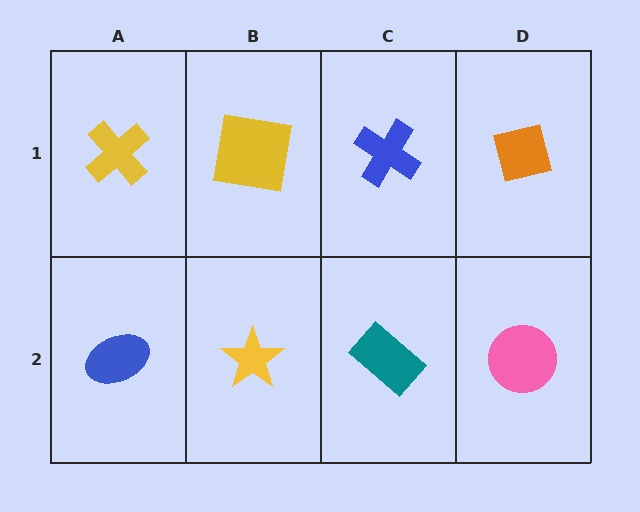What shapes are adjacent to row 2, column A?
A yellow cross (row 1, column A), a yellow star (row 2, column B).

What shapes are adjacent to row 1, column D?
A pink circle (row 2, column D), a blue cross (row 1, column C).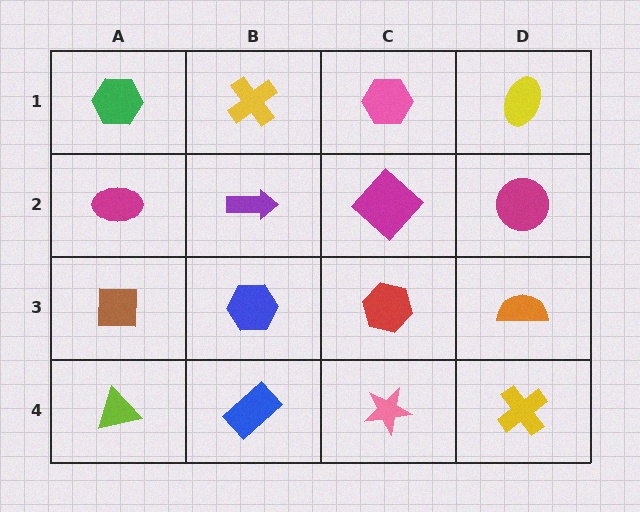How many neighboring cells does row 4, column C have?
3.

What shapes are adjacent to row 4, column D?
An orange semicircle (row 3, column D), a pink star (row 4, column C).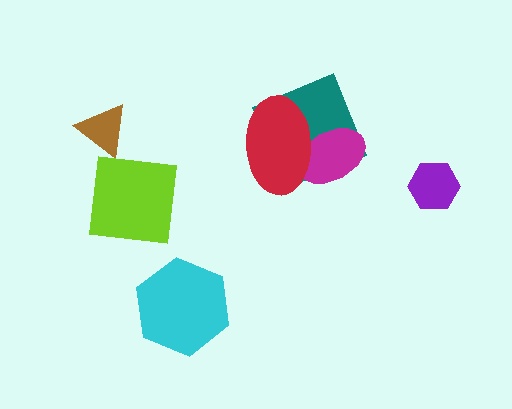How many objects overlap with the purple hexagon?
0 objects overlap with the purple hexagon.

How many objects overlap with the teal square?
2 objects overlap with the teal square.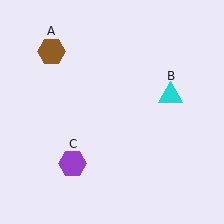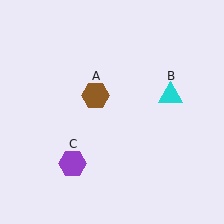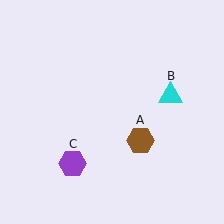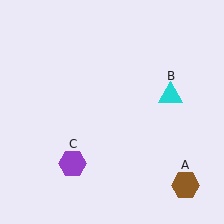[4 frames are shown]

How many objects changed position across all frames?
1 object changed position: brown hexagon (object A).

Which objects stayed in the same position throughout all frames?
Cyan triangle (object B) and purple hexagon (object C) remained stationary.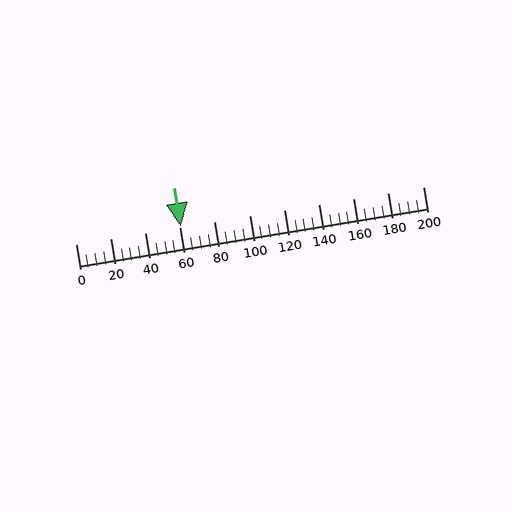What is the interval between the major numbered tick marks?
The major tick marks are spaced 20 units apart.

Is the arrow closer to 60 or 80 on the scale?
The arrow is closer to 60.